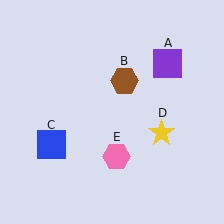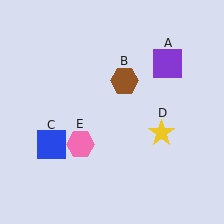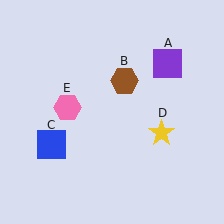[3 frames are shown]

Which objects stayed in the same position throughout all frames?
Purple square (object A) and brown hexagon (object B) and blue square (object C) and yellow star (object D) remained stationary.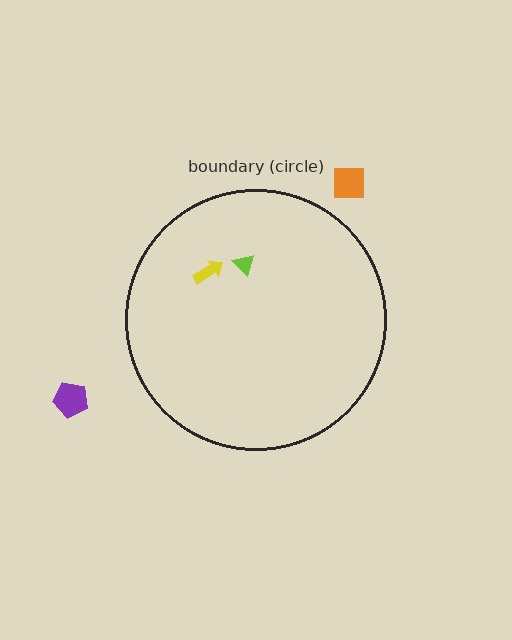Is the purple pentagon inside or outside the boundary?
Outside.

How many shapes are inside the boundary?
2 inside, 2 outside.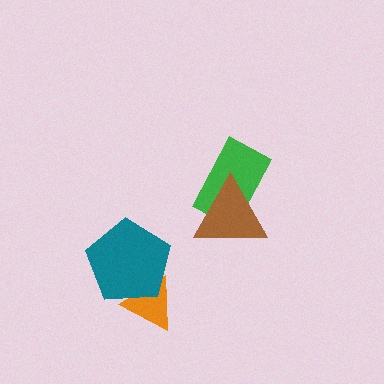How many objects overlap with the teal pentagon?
1 object overlaps with the teal pentagon.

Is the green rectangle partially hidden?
Yes, it is partially covered by another shape.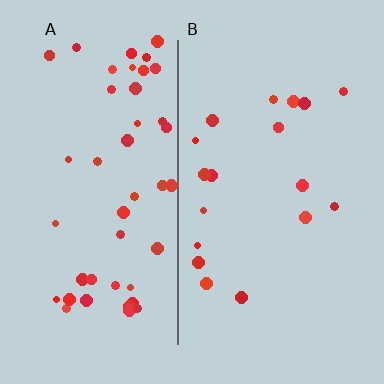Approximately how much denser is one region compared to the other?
Approximately 2.7× — region A over region B.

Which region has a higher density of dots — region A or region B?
A (the left).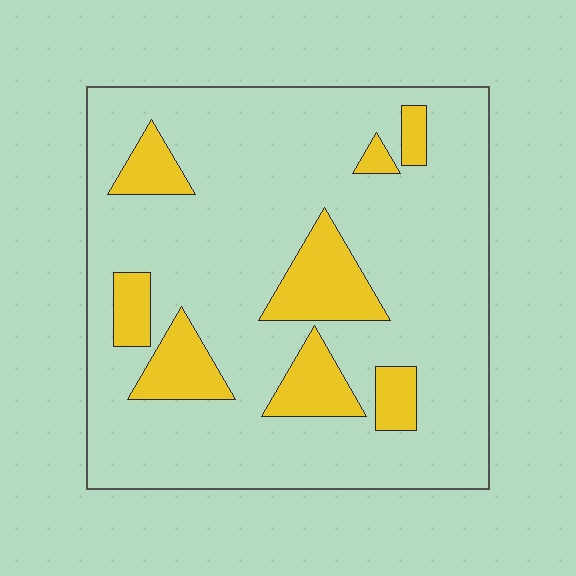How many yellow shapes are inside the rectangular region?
8.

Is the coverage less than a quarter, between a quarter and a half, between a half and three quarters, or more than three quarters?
Less than a quarter.